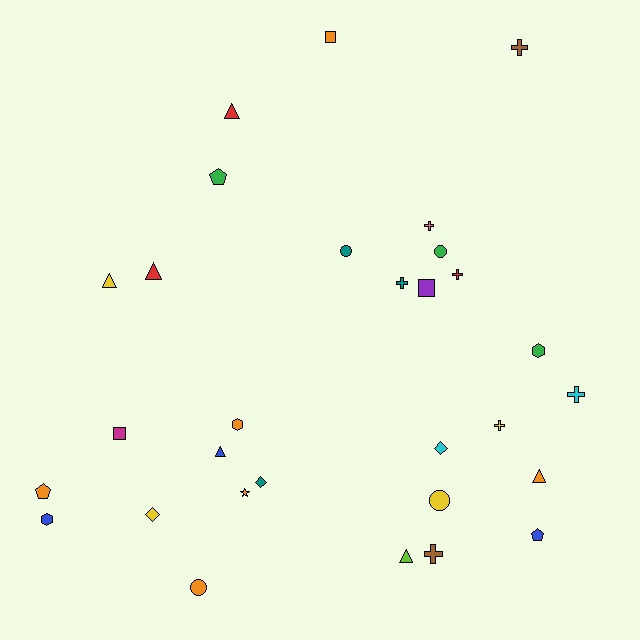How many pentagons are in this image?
There are 3 pentagons.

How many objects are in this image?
There are 30 objects.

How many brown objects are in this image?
There are 2 brown objects.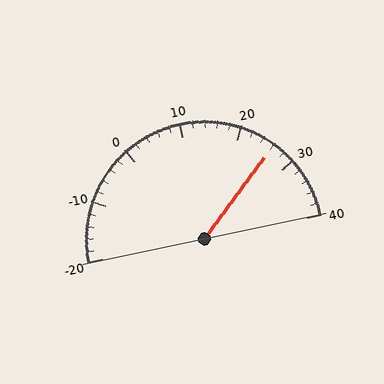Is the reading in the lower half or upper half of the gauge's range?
The reading is in the upper half of the range (-20 to 40).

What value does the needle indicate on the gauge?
The needle indicates approximately 26.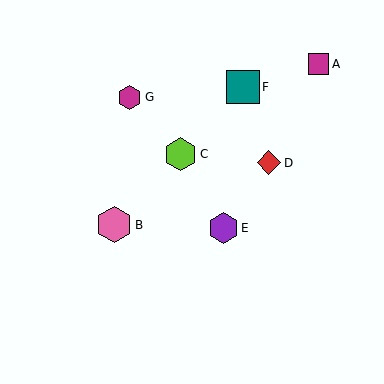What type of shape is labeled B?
Shape B is a pink hexagon.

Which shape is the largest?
The pink hexagon (labeled B) is the largest.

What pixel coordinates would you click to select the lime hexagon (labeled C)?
Click at (181, 154) to select the lime hexagon C.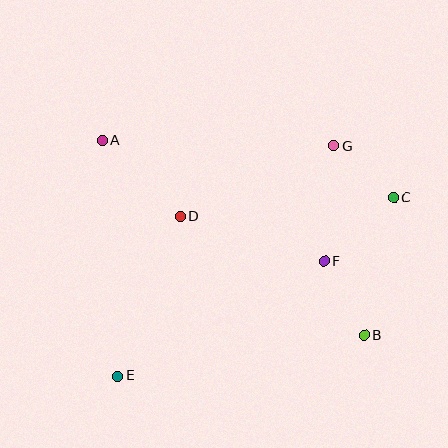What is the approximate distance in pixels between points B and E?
The distance between B and E is approximately 250 pixels.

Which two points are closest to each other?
Points C and G are closest to each other.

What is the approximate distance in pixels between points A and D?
The distance between A and D is approximately 109 pixels.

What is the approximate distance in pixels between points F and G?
The distance between F and G is approximately 116 pixels.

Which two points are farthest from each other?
Points C and E are farthest from each other.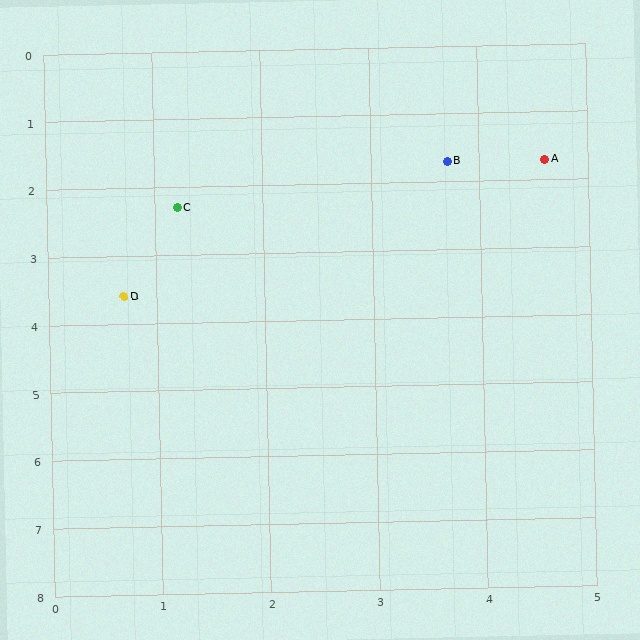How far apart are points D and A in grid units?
Points D and A are about 4.3 grid units apart.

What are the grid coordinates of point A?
Point A is at approximately (4.6, 1.7).